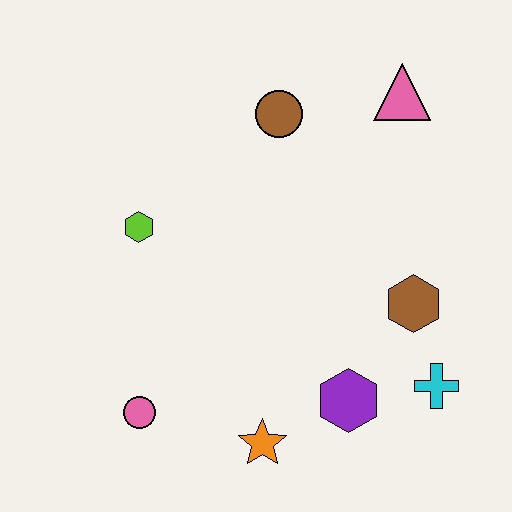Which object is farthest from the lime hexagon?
The cyan cross is farthest from the lime hexagon.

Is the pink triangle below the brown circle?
No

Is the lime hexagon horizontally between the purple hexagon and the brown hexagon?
No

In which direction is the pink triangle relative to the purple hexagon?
The pink triangle is above the purple hexagon.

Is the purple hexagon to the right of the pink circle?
Yes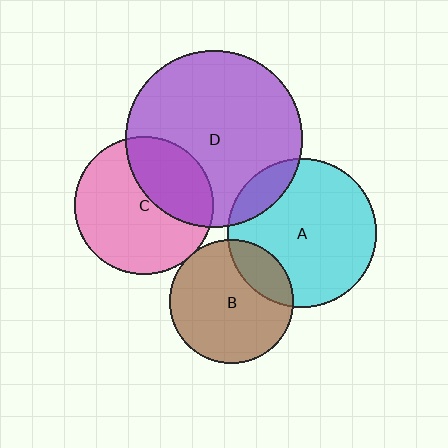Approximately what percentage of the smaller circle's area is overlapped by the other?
Approximately 15%.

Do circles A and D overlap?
Yes.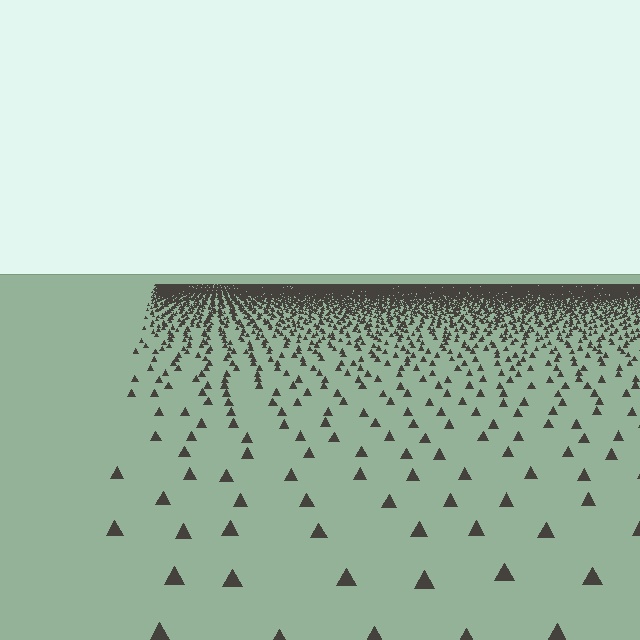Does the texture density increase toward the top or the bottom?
Density increases toward the top.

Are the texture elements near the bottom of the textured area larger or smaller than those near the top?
Larger. Near the bottom, elements are closer to the viewer and appear at a bigger on-screen size.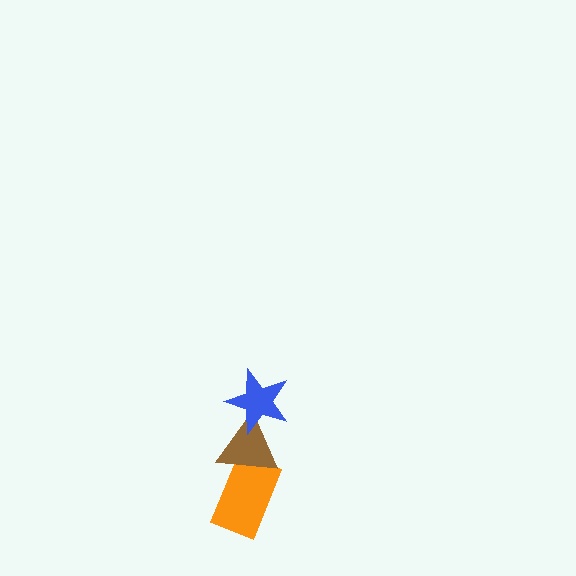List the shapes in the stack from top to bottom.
From top to bottom: the blue star, the brown triangle, the orange rectangle.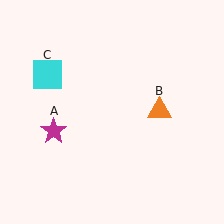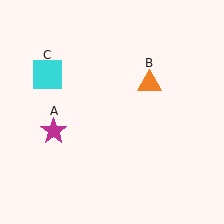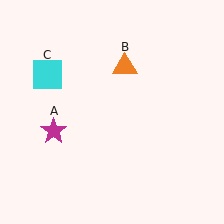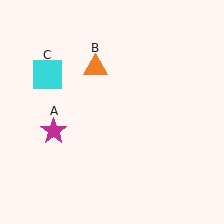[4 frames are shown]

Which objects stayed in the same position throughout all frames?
Magenta star (object A) and cyan square (object C) remained stationary.